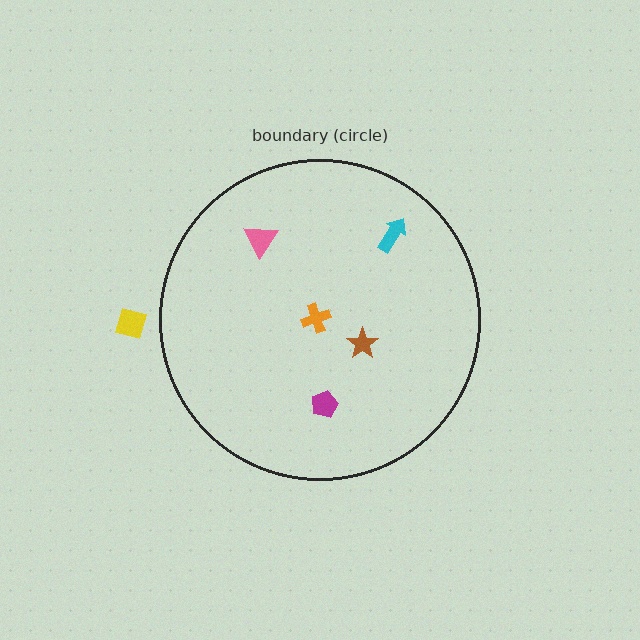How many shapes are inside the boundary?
5 inside, 1 outside.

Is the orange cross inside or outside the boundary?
Inside.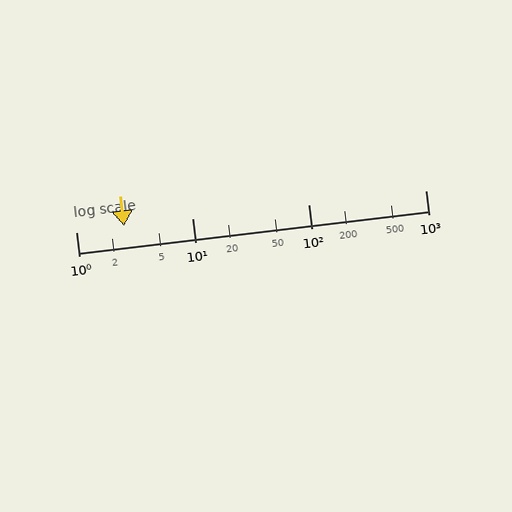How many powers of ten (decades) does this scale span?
The scale spans 3 decades, from 1 to 1000.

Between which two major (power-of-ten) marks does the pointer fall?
The pointer is between 1 and 10.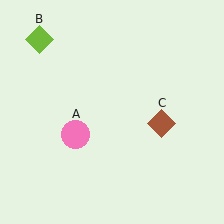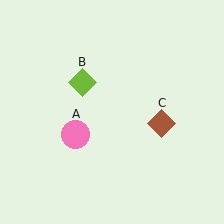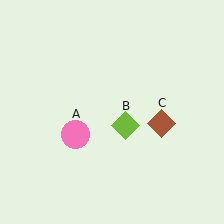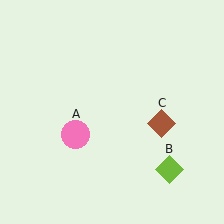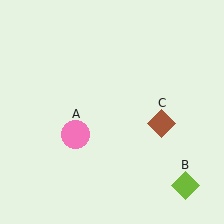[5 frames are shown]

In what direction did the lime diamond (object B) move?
The lime diamond (object B) moved down and to the right.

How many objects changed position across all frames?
1 object changed position: lime diamond (object B).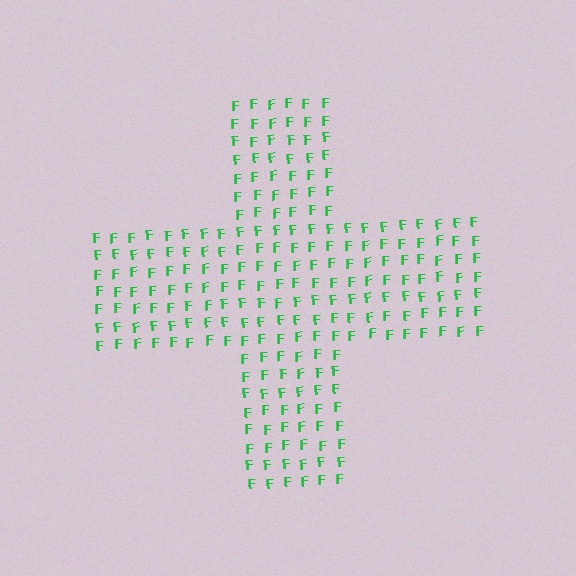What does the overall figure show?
The overall figure shows a cross.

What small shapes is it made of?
It is made of small letter F's.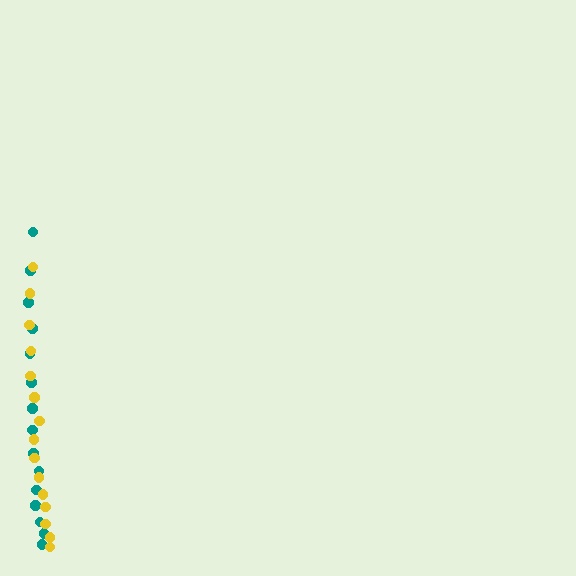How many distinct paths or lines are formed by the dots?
There are 2 distinct paths.